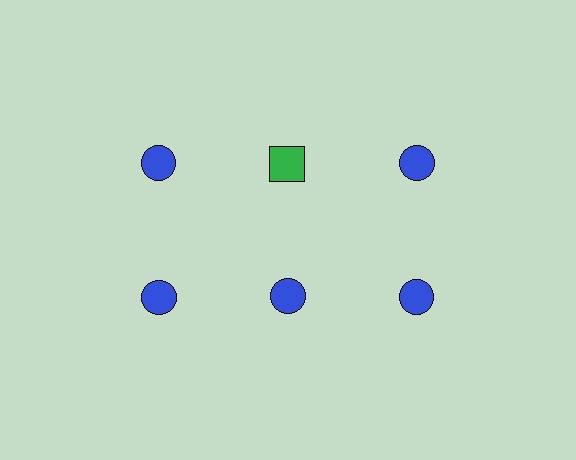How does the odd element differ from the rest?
It differs in both color (green instead of blue) and shape (square instead of circle).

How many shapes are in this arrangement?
There are 6 shapes arranged in a grid pattern.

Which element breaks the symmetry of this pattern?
The green square in the top row, second from left column breaks the symmetry. All other shapes are blue circles.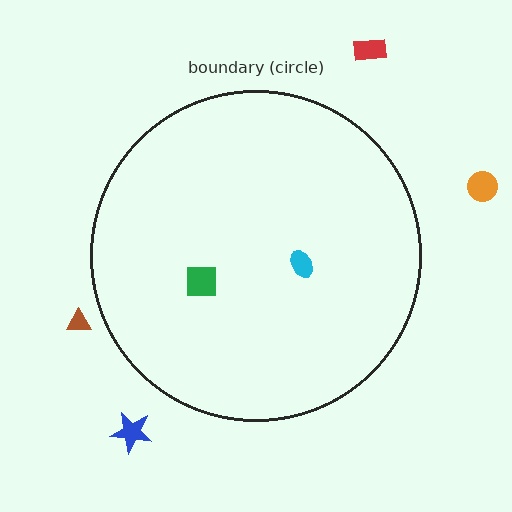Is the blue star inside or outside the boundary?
Outside.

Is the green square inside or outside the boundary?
Inside.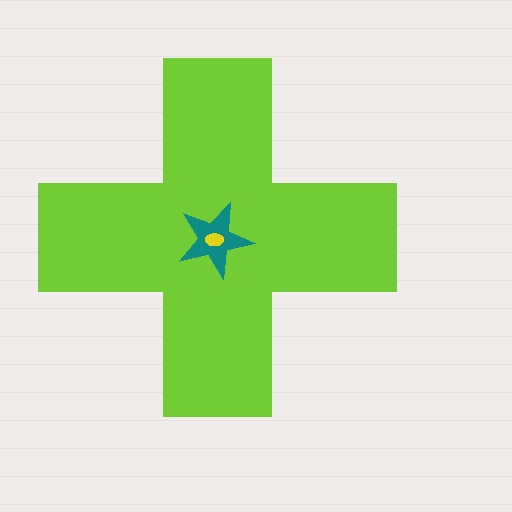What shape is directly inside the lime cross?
The teal star.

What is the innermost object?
The yellow ellipse.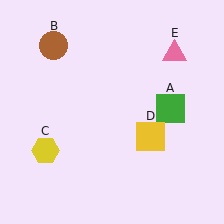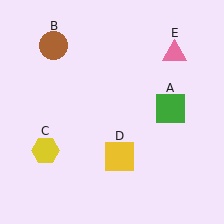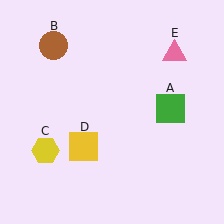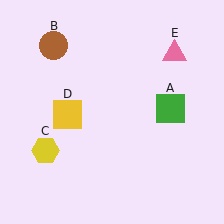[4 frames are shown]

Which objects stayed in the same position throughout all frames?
Green square (object A) and brown circle (object B) and yellow hexagon (object C) and pink triangle (object E) remained stationary.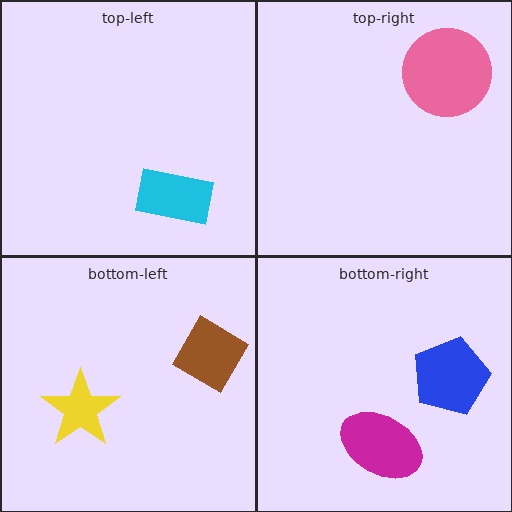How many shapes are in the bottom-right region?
2.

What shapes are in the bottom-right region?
The blue pentagon, the magenta ellipse.